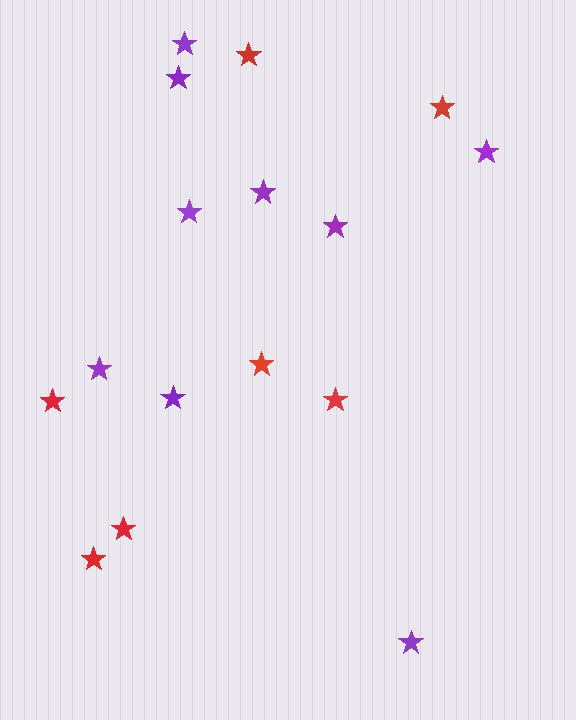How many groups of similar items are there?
There are 2 groups: one group of purple stars (9) and one group of red stars (7).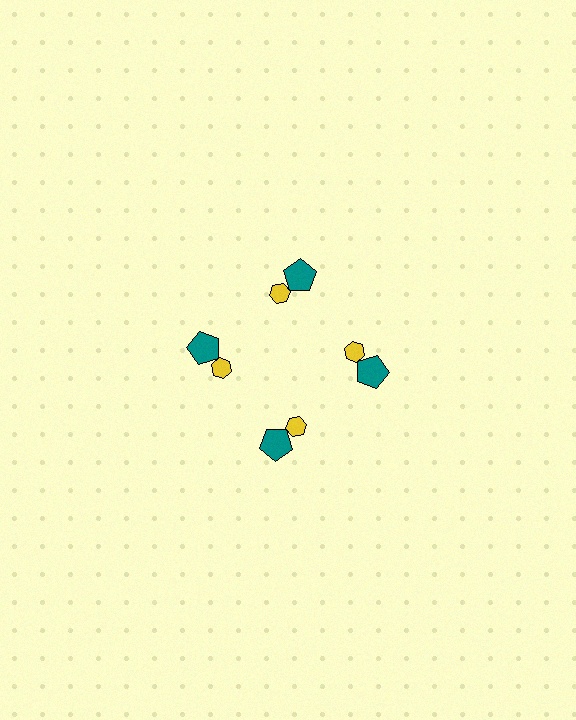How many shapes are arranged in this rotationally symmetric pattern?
There are 8 shapes, arranged in 4 groups of 2.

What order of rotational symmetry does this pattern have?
This pattern has 4-fold rotational symmetry.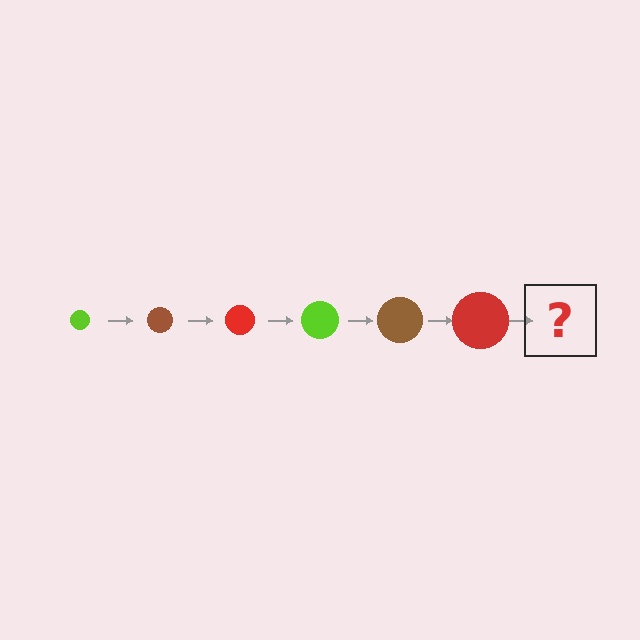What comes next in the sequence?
The next element should be a lime circle, larger than the previous one.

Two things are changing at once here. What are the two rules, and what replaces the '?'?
The two rules are that the circle grows larger each step and the color cycles through lime, brown, and red. The '?' should be a lime circle, larger than the previous one.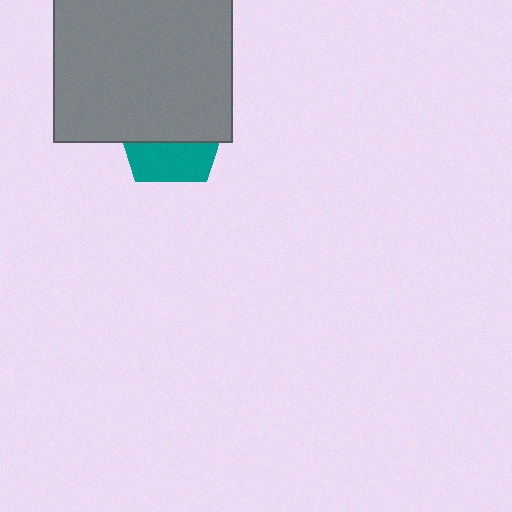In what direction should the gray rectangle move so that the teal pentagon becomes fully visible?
The gray rectangle should move up. That is the shortest direction to clear the overlap and leave the teal pentagon fully visible.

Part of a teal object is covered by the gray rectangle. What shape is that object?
It is a pentagon.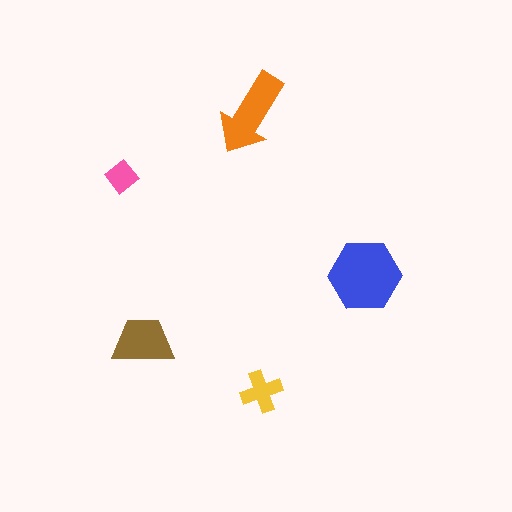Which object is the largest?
The blue hexagon.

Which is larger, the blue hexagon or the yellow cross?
The blue hexagon.